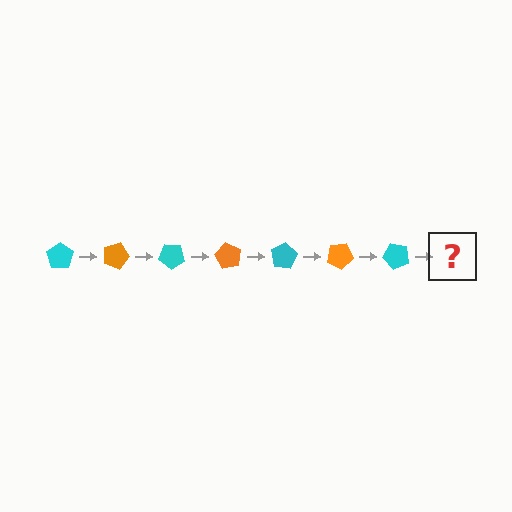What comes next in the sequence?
The next element should be an orange pentagon, rotated 140 degrees from the start.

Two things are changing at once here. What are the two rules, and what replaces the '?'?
The two rules are that it rotates 20 degrees each step and the color cycles through cyan and orange. The '?' should be an orange pentagon, rotated 140 degrees from the start.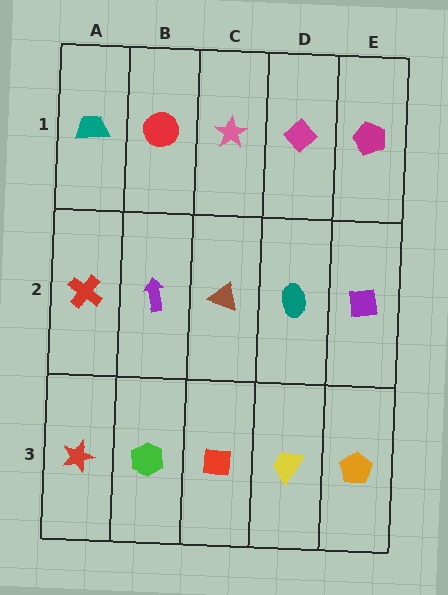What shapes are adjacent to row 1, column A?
A red cross (row 2, column A), a red circle (row 1, column B).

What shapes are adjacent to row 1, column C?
A brown triangle (row 2, column C), a red circle (row 1, column B), a magenta diamond (row 1, column D).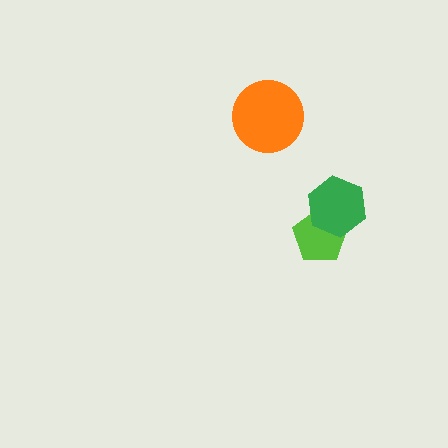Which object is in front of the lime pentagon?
The green hexagon is in front of the lime pentagon.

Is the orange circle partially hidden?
No, no other shape covers it.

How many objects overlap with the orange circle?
0 objects overlap with the orange circle.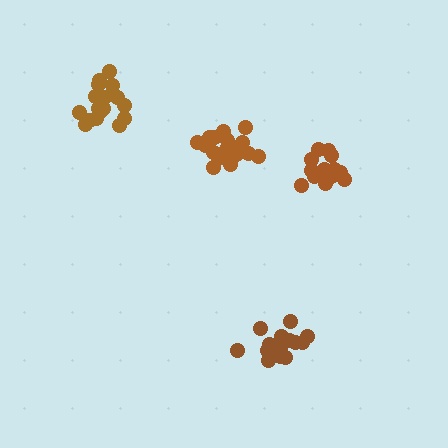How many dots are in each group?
Group 1: 17 dots, Group 2: 21 dots, Group 3: 18 dots, Group 4: 15 dots (71 total).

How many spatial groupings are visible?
There are 4 spatial groupings.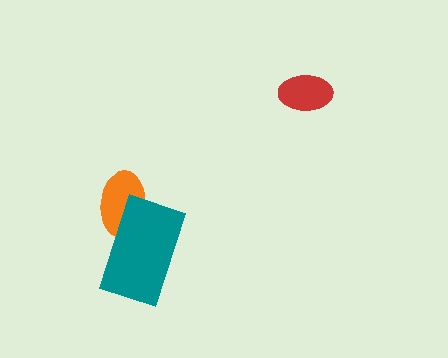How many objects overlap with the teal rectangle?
1 object overlaps with the teal rectangle.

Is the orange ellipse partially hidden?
Yes, it is partially covered by another shape.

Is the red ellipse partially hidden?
No, no other shape covers it.